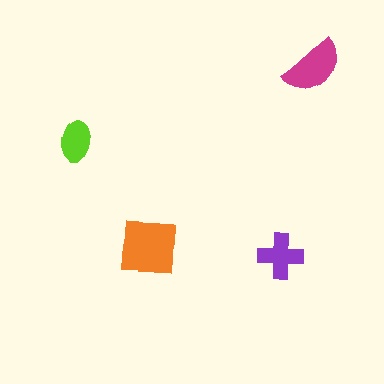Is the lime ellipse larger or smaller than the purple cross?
Smaller.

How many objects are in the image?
There are 4 objects in the image.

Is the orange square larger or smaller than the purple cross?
Larger.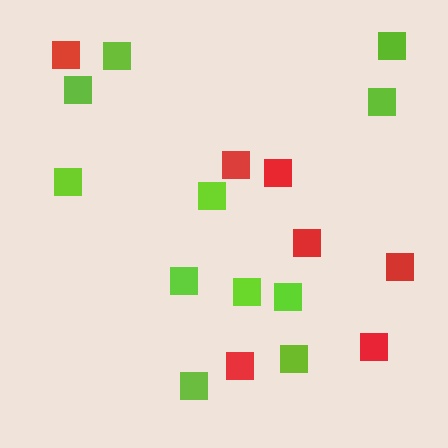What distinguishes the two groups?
There are 2 groups: one group of red squares (7) and one group of lime squares (11).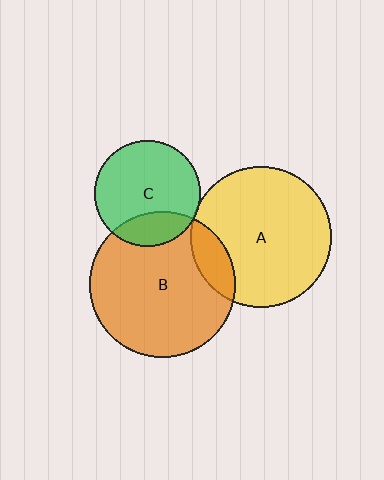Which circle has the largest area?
Circle B (orange).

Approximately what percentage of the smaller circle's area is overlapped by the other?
Approximately 5%.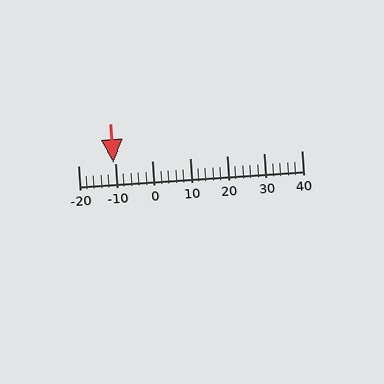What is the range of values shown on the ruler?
The ruler shows values from -20 to 40.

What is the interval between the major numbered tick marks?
The major tick marks are spaced 10 units apart.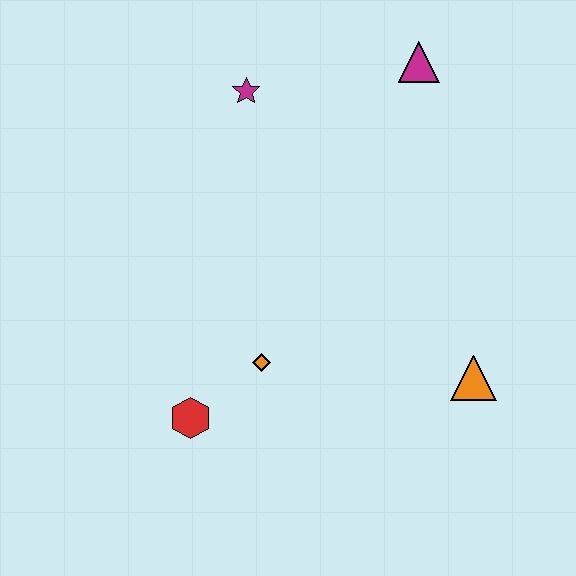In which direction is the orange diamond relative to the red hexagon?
The orange diamond is to the right of the red hexagon.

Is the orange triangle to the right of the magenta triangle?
Yes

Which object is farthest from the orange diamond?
The magenta triangle is farthest from the orange diamond.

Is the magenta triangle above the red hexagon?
Yes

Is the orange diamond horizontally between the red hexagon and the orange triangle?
Yes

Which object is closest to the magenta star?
The magenta triangle is closest to the magenta star.